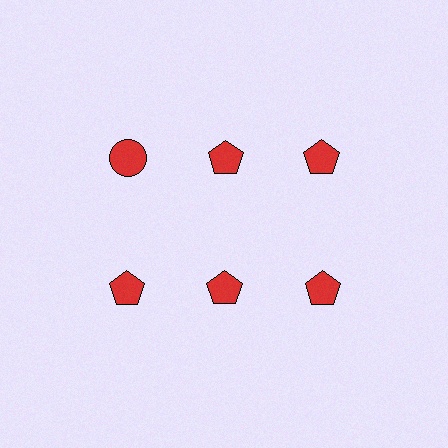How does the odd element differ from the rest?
It has a different shape: circle instead of pentagon.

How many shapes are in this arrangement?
There are 6 shapes arranged in a grid pattern.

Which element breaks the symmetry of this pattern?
The red circle in the top row, leftmost column breaks the symmetry. All other shapes are red pentagons.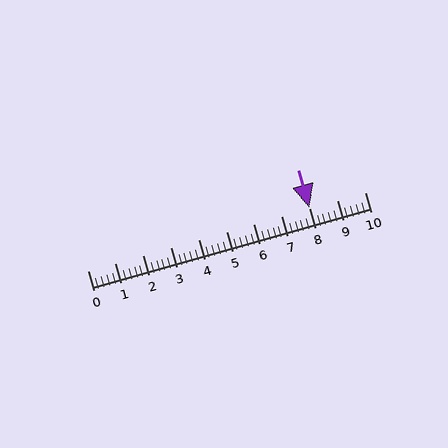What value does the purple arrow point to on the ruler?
The purple arrow points to approximately 8.0.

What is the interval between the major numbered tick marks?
The major tick marks are spaced 1 units apart.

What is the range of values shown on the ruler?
The ruler shows values from 0 to 10.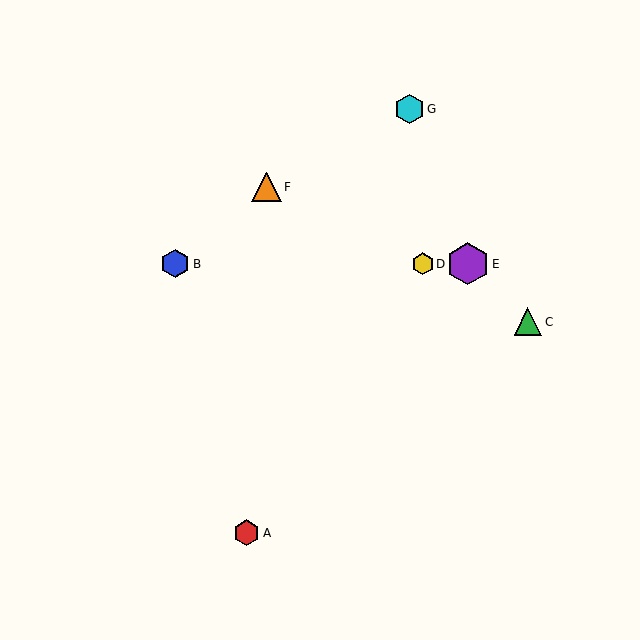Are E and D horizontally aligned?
Yes, both are at y≈264.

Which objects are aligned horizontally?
Objects B, D, E are aligned horizontally.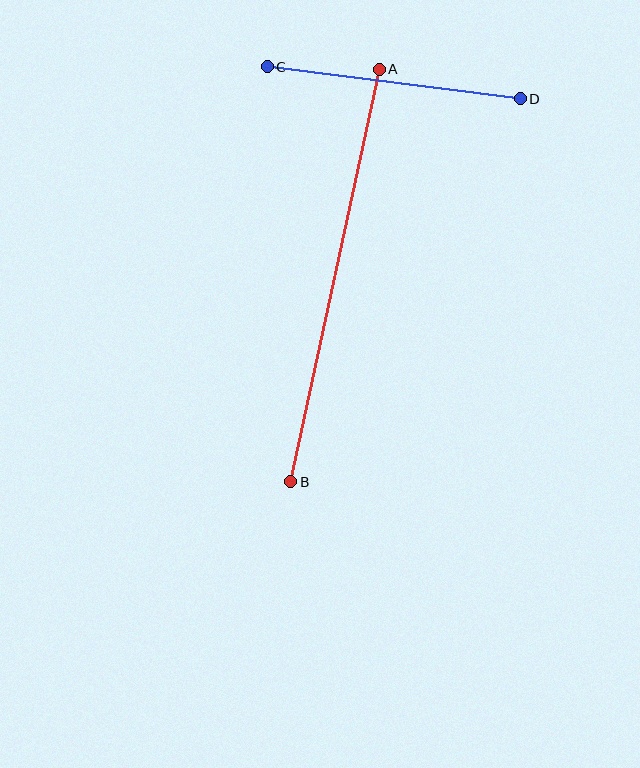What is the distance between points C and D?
The distance is approximately 255 pixels.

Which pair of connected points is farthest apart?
Points A and B are farthest apart.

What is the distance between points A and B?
The distance is approximately 422 pixels.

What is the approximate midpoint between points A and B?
The midpoint is at approximately (335, 275) pixels.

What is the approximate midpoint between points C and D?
The midpoint is at approximately (394, 83) pixels.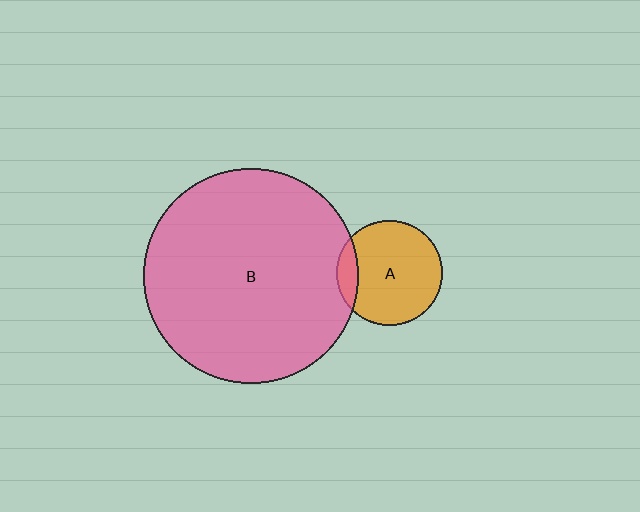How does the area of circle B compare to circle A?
Approximately 4.2 times.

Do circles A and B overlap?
Yes.